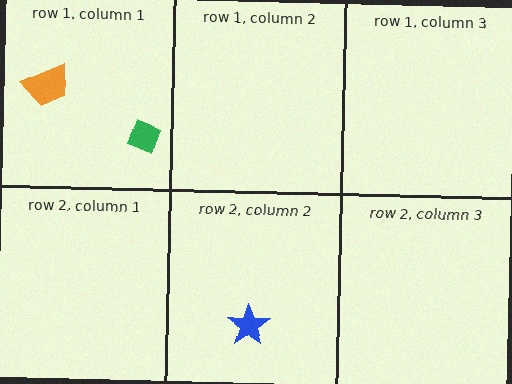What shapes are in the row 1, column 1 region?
The orange trapezoid, the green diamond.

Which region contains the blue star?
The row 2, column 2 region.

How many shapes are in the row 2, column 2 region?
1.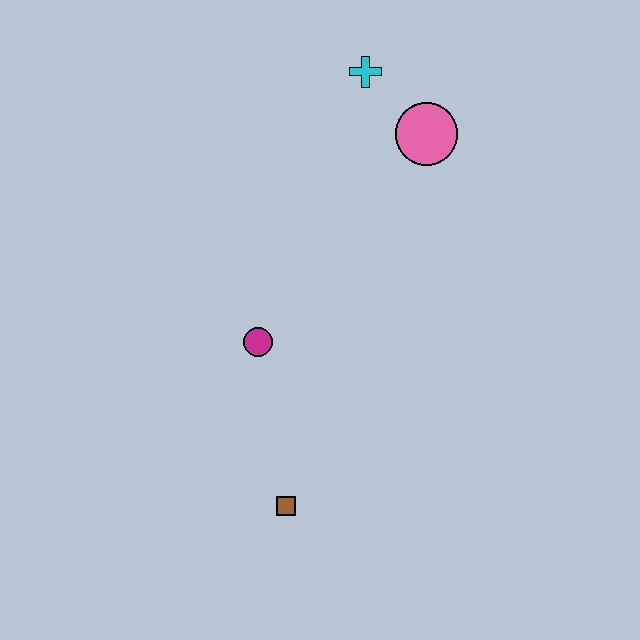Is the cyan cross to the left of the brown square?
No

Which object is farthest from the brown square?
The cyan cross is farthest from the brown square.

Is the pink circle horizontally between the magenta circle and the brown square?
No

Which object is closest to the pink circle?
The cyan cross is closest to the pink circle.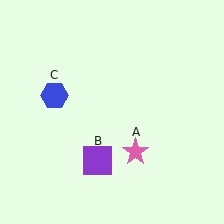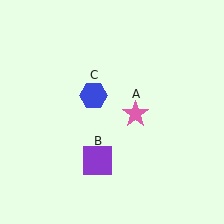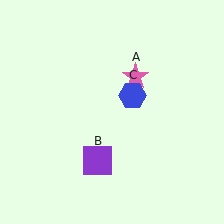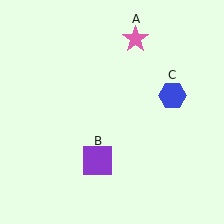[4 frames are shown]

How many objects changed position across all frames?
2 objects changed position: pink star (object A), blue hexagon (object C).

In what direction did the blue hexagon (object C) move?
The blue hexagon (object C) moved right.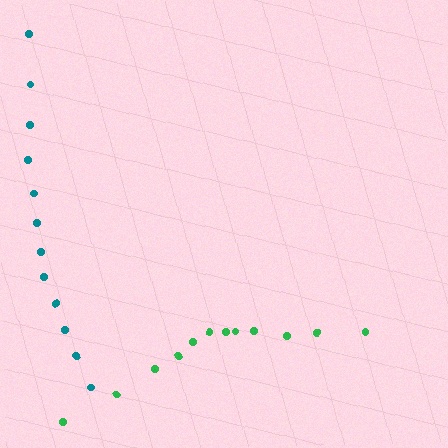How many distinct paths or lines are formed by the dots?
There are 2 distinct paths.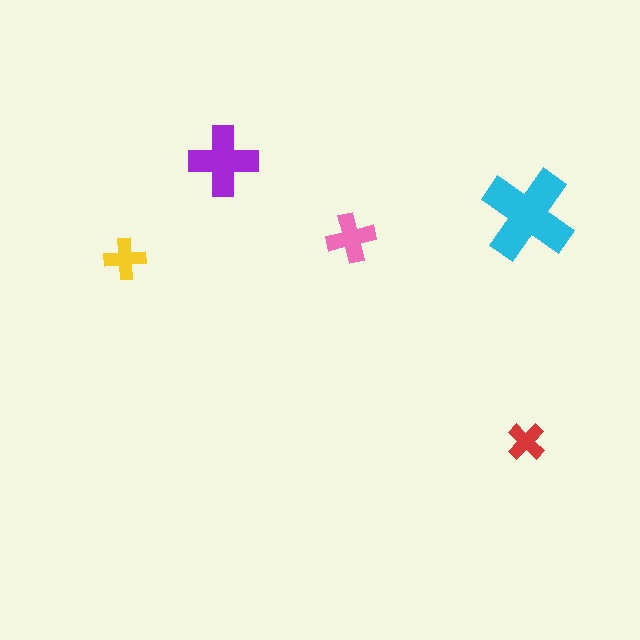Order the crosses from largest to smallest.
the cyan one, the purple one, the pink one, the yellow one, the red one.